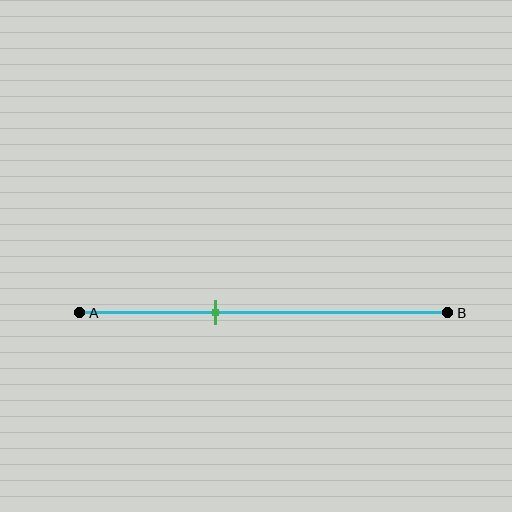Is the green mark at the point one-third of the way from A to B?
No, the mark is at about 35% from A, not at the 33% one-third point.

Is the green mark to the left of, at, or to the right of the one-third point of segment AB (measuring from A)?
The green mark is to the right of the one-third point of segment AB.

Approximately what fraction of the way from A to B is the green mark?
The green mark is approximately 35% of the way from A to B.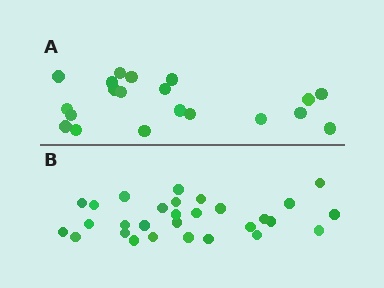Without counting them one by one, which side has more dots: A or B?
Region B (the bottom region) has more dots.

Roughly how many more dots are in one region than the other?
Region B has roughly 8 or so more dots than region A.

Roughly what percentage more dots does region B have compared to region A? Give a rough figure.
About 45% more.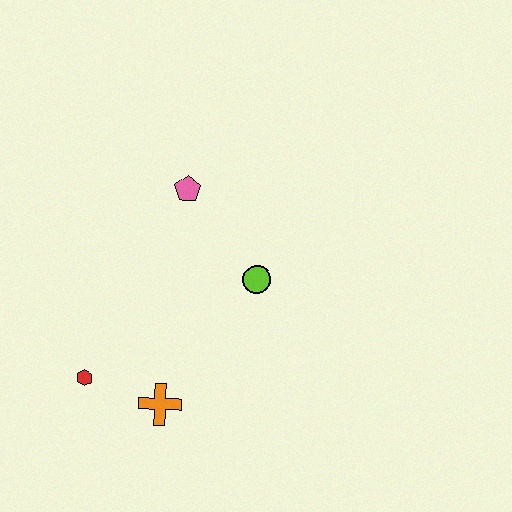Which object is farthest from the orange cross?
The pink pentagon is farthest from the orange cross.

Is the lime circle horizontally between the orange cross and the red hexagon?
No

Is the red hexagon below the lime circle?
Yes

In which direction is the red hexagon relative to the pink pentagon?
The red hexagon is below the pink pentagon.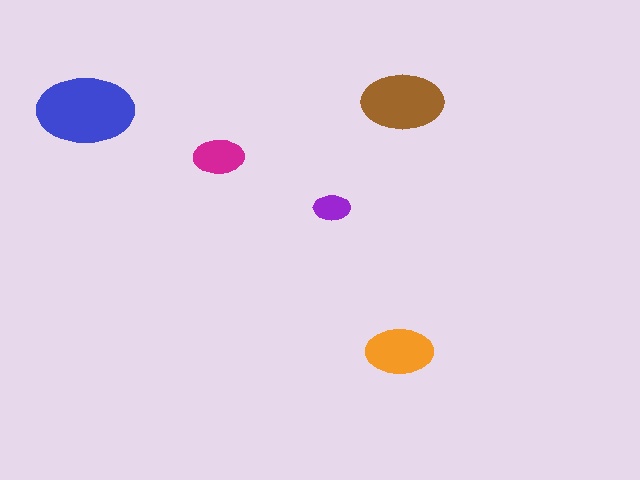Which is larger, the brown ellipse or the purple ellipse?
The brown one.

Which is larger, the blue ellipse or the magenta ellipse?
The blue one.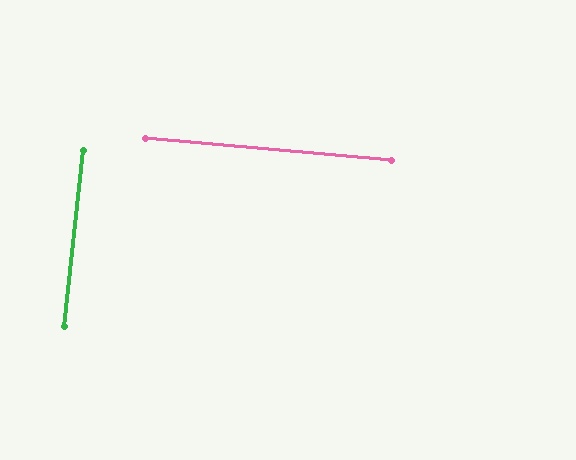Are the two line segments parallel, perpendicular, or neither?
Perpendicular — they meet at approximately 89°.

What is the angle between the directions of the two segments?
Approximately 89 degrees.